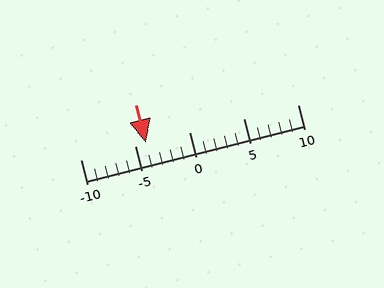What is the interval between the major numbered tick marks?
The major tick marks are spaced 5 units apart.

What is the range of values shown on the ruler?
The ruler shows values from -10 to 10.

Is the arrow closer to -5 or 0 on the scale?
The arrow is closer to -5.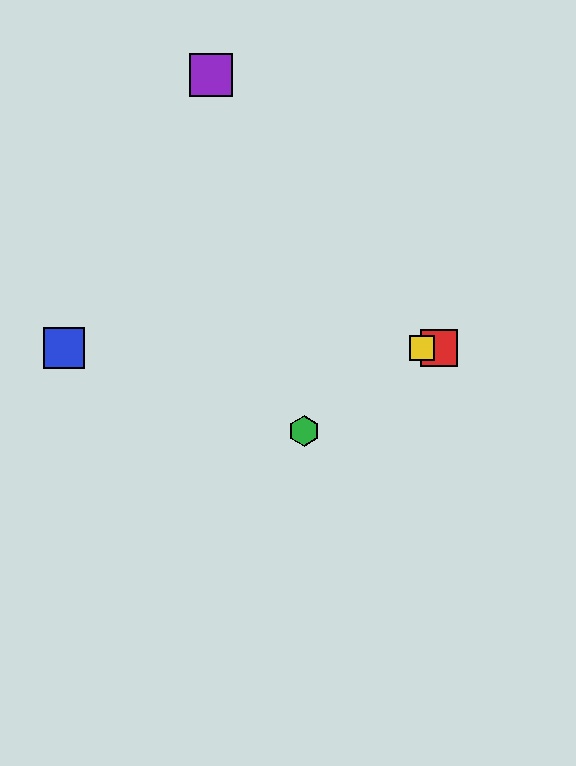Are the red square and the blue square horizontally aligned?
Yes, both are at y≈348.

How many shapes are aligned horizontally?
3 shapes (the red square, the blue square, the yellow square) are aligned horizontally.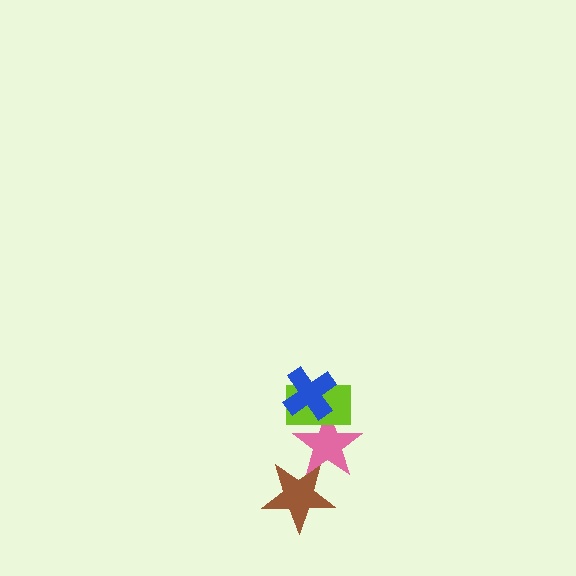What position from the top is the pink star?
The pink star is 3rd from the top.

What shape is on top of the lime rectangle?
The blue cross is on top of the lime rectangle.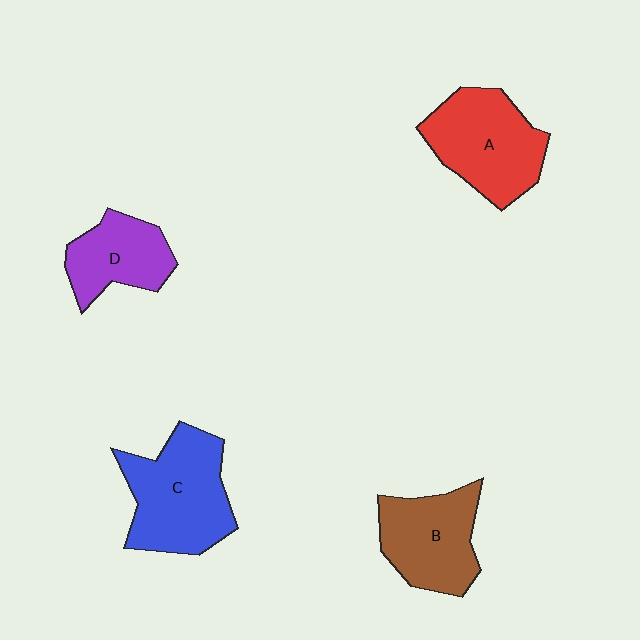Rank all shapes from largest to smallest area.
From largest to smallest: C (blue), A (red), B (brown), D (purple).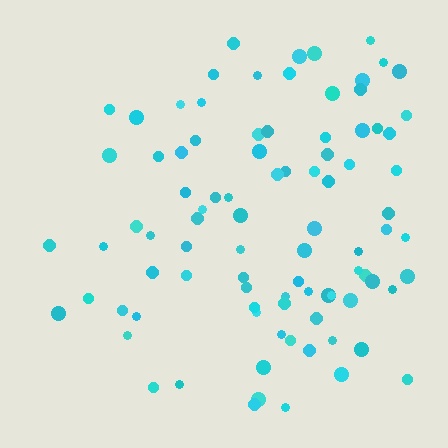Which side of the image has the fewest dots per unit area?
The left.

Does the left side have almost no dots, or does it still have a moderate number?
Still a moderate number, just noticeably fewer than the right.